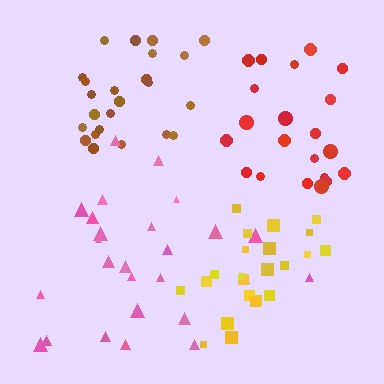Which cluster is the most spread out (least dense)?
Pink.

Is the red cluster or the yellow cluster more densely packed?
Yellow.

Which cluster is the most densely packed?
Brown.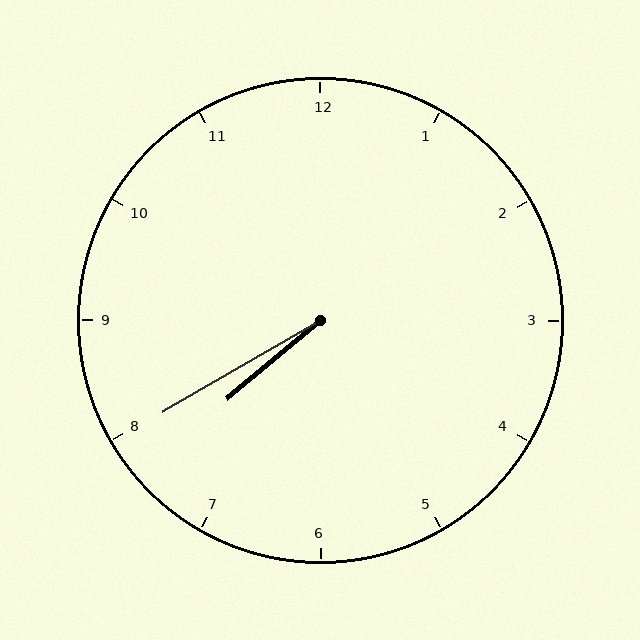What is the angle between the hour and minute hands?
Approximately 10 degrees.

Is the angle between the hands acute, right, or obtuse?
It is acute.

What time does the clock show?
7:40.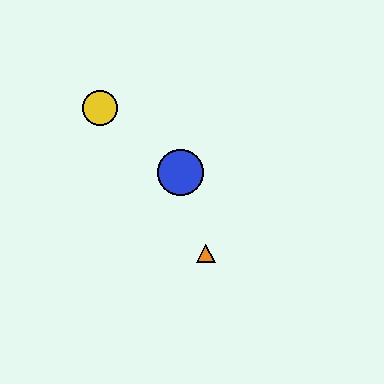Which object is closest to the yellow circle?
The blue circle is closest to the yellow circle.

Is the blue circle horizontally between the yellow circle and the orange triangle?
Yes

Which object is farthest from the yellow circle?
The orange triangle is farthest from the yellow circle.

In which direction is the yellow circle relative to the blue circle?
The yellow circle is to the left of the blue circle.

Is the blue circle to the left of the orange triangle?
Yes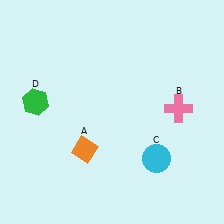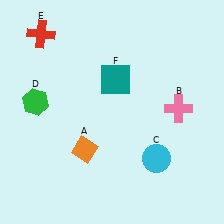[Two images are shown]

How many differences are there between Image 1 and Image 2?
There are 2 differences between the two images.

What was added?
A red cross (E), a teal square (F) were added in Image 2.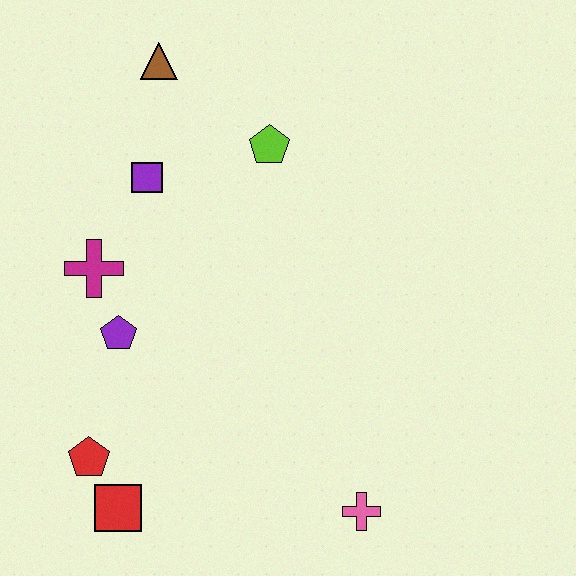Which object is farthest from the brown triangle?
The pink cross is farthest from the brown triangle.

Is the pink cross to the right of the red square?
Yes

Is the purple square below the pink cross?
No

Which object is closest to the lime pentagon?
The purple square is closest to the lime pentagon.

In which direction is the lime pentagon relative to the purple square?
The lime pentagon is to the right of the purple square.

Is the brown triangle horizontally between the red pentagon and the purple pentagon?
No